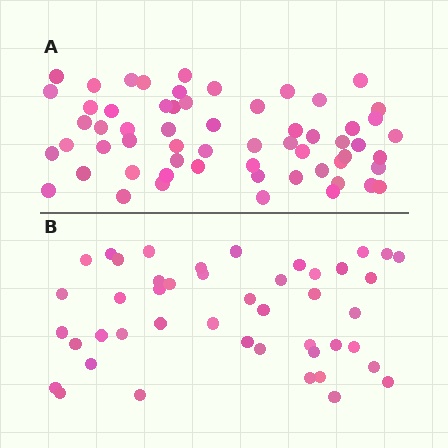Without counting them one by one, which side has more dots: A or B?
Region A (the top region) has more dots.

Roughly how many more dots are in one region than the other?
Region A has approximately 15 more dots than region B.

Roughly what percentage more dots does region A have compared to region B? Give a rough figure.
About 35% more.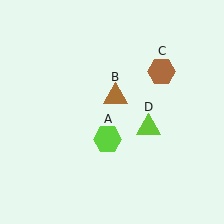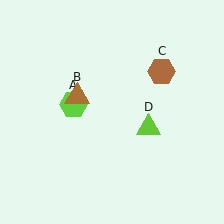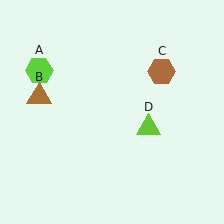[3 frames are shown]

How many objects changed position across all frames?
2 objects changed position: lime hexagon (object A), brown triangle (object B).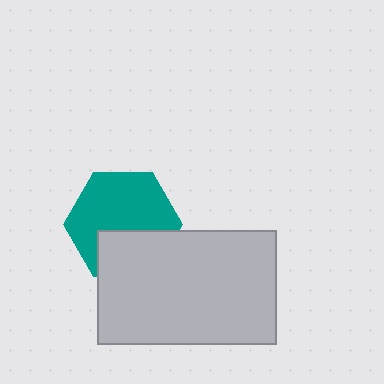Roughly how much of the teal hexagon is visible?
Most of it is visible (roughly 65%).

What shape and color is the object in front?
The object in front is a light gray rectangle.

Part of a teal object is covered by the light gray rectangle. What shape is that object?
It is a hexagon.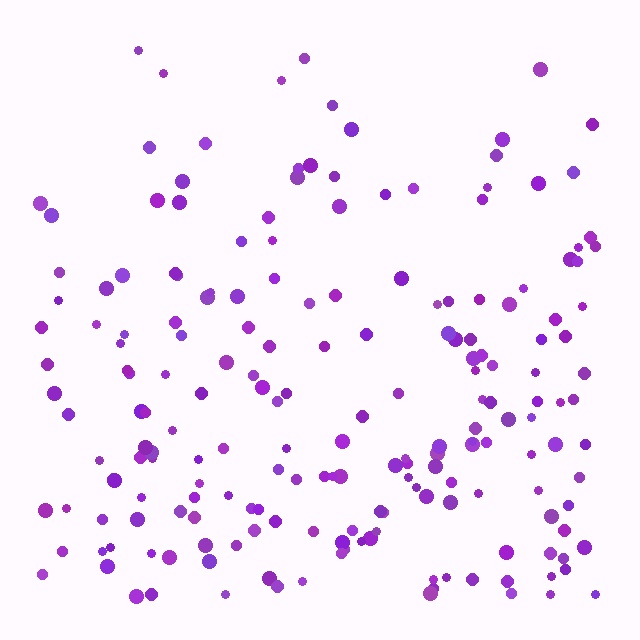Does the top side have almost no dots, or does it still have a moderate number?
Still a moderate number, just noticeably fewer than the bottom.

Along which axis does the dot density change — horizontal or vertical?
Vertical.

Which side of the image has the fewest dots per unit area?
The top.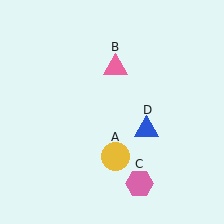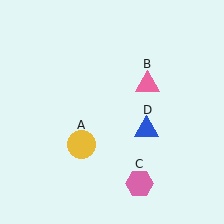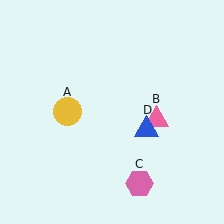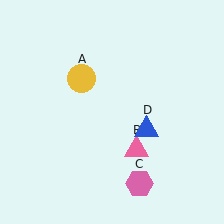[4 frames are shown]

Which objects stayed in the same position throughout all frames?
Pink hexagon (object C) and blue triangle (object D) remained stationary.